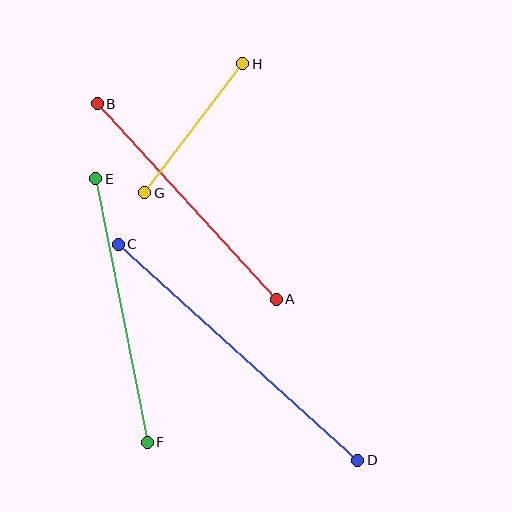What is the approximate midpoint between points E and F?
The midpoint is at approximately (122, 311) pixels.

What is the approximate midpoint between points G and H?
The midpoint is at approximately (194, 128) pixels.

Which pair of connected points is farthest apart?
Points C and D are farthest apart.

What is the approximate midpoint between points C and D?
The midpoint is at approximately (238, 352) pixels.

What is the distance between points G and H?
The distance is approximately 162 pixels.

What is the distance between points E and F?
The distance is approximately 268 pixels.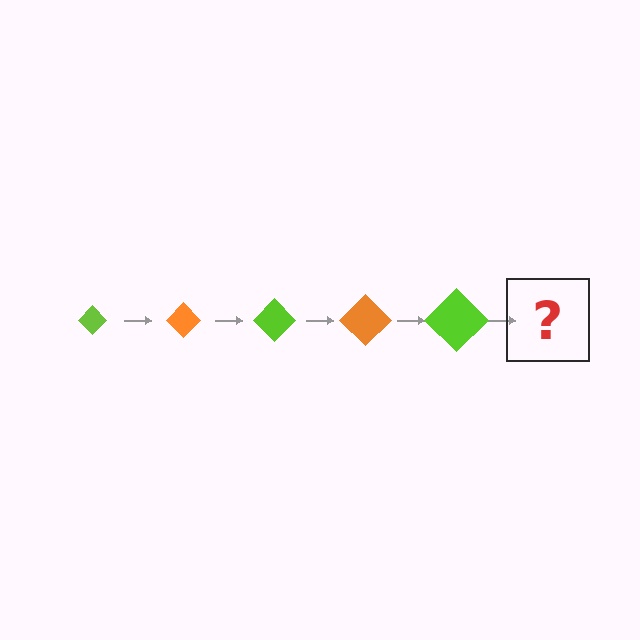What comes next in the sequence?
The next element should be an orange diamond, larger than the previous one.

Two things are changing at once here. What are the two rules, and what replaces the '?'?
The two rules are that the diamond grows larger each step and the color cycles through lime and orange. The '?' should be an orange diamond, larger than the previous one.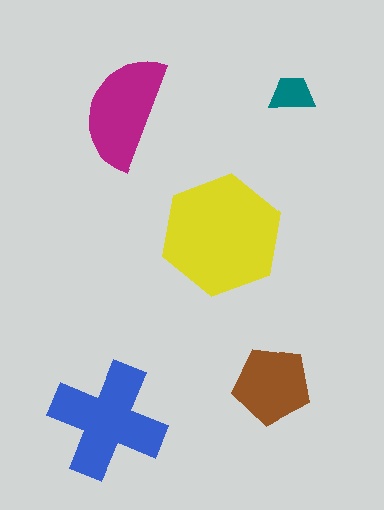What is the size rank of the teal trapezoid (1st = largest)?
5th.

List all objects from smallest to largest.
The teal trapezoid, the brown pentagon, the magenta semicircle, the blue cross, the yellow hexagon.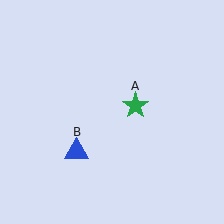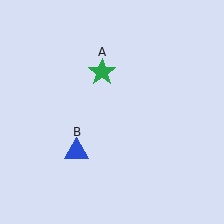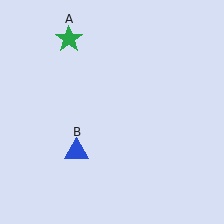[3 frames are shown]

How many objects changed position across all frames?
1 object changed position: green star (object A).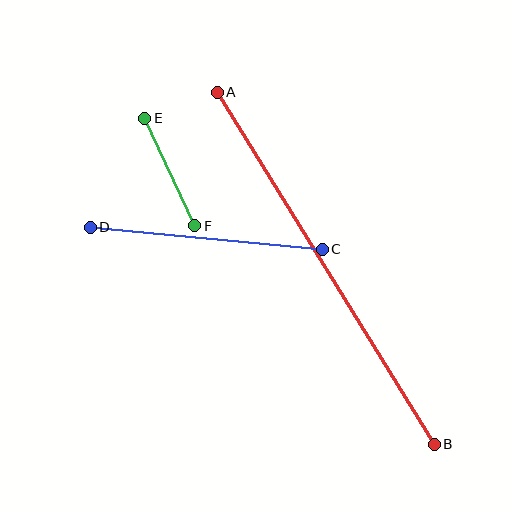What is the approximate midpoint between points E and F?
The midpoint is at approximately (170, 172) pixels.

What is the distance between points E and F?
The distance is approximately 119 pixels.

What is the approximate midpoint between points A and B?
The midpoint is at approximately (326, 268) pixels.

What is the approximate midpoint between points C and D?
The midpoint is at approximately (206, 238) pixels.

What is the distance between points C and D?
The distance is approximately 233 pixels.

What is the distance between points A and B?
The distance is approximately 413 pixels.